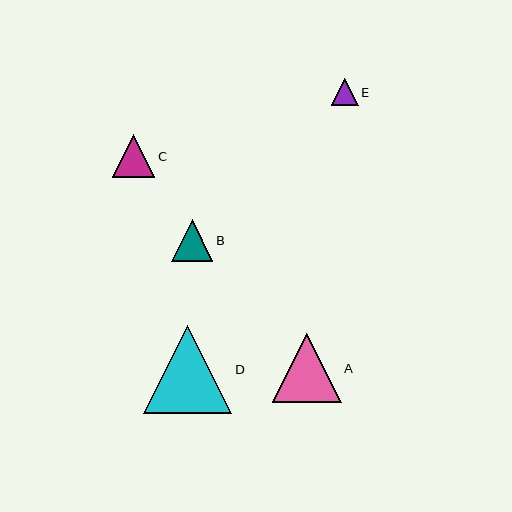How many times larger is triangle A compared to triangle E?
Triangle A is approximately 2.5 times the size of triangle E.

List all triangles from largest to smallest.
From largest to smallest: D, A, C, B, E.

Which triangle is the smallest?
Triangle E is the smallest with a size of approximately 27 pixels.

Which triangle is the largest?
Triangle D is the largest with a size of approximately 88 pixels.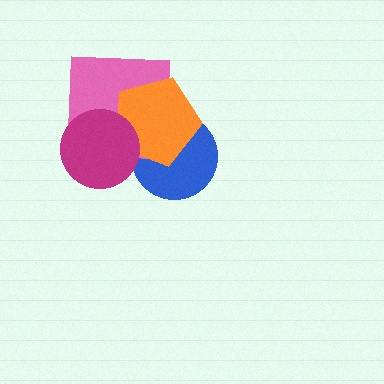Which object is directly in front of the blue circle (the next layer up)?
The pink square is directly in front of the blue circle.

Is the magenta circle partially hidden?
No, no other shape covers it.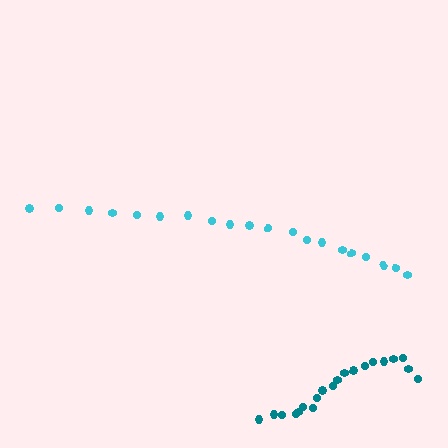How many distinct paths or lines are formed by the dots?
There are 2 distinct paths.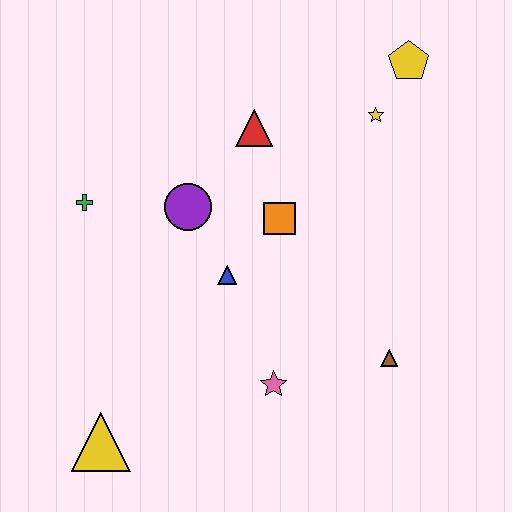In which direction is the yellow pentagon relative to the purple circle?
The yellow pentagon is to the right of the purple circle.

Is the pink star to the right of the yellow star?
No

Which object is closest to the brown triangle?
The pink star is closest to the brown triangle.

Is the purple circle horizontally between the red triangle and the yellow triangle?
Yes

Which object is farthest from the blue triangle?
The yellow pentagon is farthest from the blue triangle.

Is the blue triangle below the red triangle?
Yes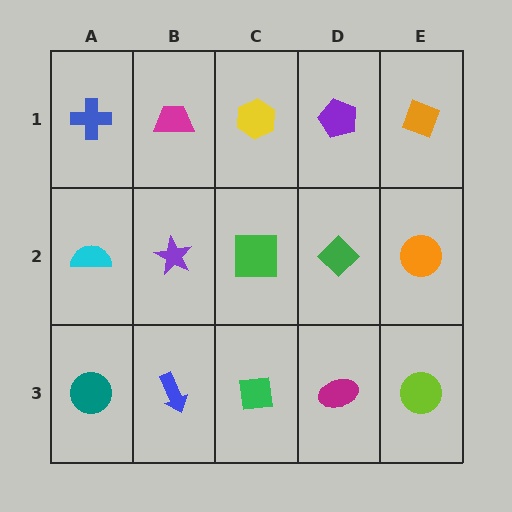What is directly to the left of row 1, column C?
A magenta trapezoid.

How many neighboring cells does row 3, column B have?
3.